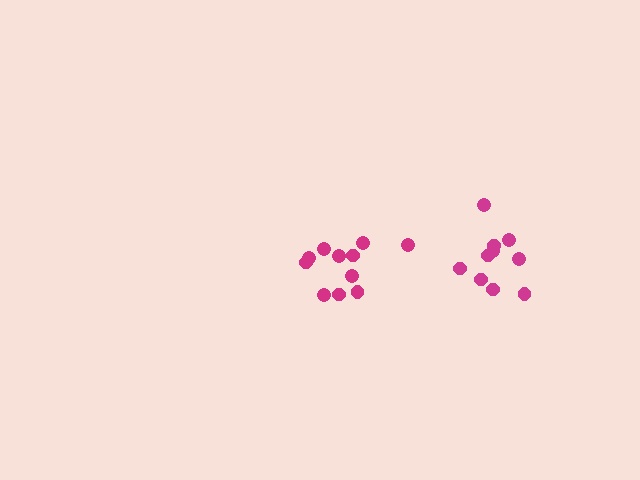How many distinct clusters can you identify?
There are 2 distinct clusters.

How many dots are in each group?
Group 1: 11 dots, Group 2: 10 dots (21 total).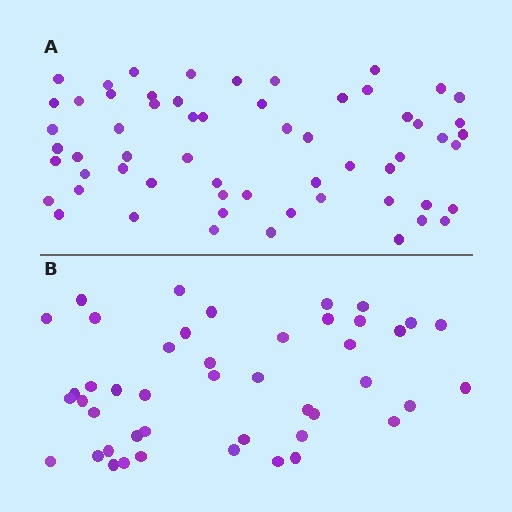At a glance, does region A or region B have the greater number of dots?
Region A (the top region) has more dots.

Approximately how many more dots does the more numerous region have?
Region A has approximately 15 more dots than region B.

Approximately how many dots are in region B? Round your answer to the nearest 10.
About 40 dots. (The exact count is 45, which rounds to 40.)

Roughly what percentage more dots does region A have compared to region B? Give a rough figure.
About 35% more.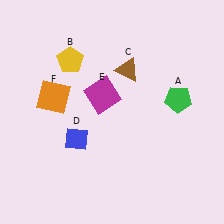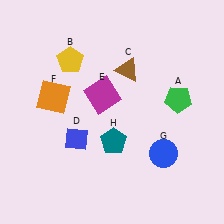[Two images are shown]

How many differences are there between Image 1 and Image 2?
There are 2 differences between the two images.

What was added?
A blue circle (G), a teal pentagon (H) were added in Image 2.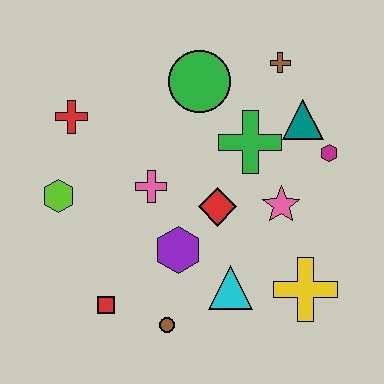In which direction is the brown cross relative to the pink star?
The brown cross is above the pink star.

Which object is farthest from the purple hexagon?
The brown cross is farthest from the purple hexagon.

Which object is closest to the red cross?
The lime hexagon is closest to the red cross.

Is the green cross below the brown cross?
Yes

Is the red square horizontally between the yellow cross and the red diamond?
No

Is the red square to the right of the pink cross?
No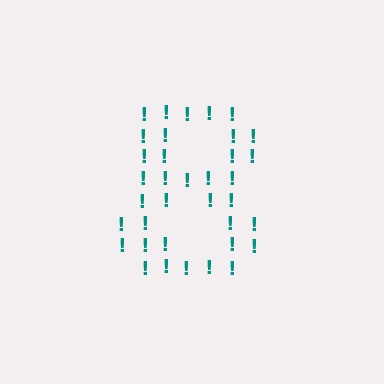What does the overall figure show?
The overall figure shows the digit 8.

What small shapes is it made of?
It is made of small exclamation marks.